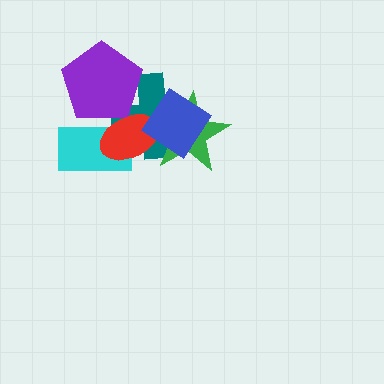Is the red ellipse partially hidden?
Yes, it is partially covered by another shape.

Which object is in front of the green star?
The blue diamond is in front of the green star.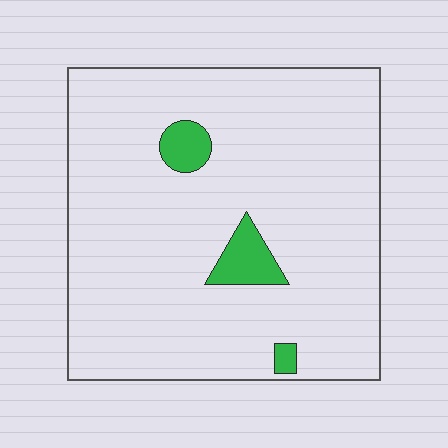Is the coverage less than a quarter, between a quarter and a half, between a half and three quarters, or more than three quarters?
Less than a quarter.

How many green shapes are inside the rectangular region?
3.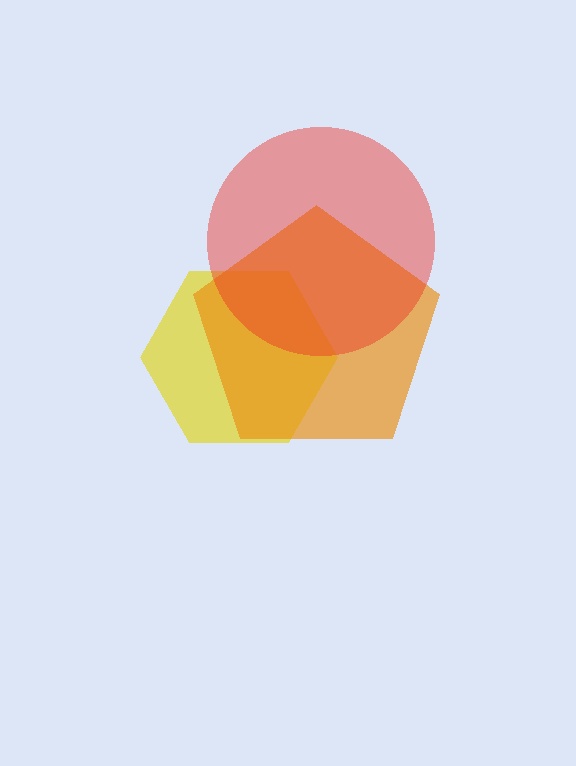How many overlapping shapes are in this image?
There are 3 overlapping shapes in the image.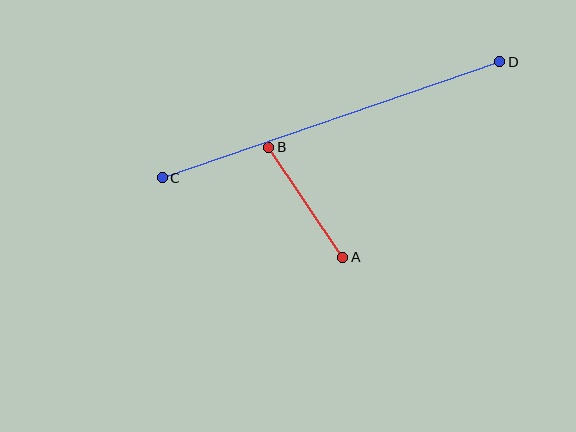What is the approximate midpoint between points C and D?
The midpoint is at approximately (331, 120) pixels.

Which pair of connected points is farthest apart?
Points C and D are farthest apart.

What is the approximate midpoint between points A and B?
The midpoint is at approximately (306, 202) pixels.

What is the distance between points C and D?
The distance is approximately 357 pixels.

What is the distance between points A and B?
The distance is approximately 133 pixels.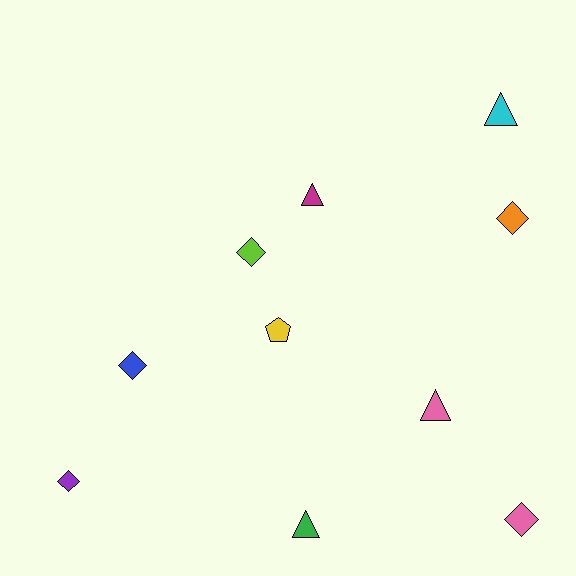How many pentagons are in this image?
There is 1 pentagon.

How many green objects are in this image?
There is 1 green object.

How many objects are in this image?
There are 10 objects.